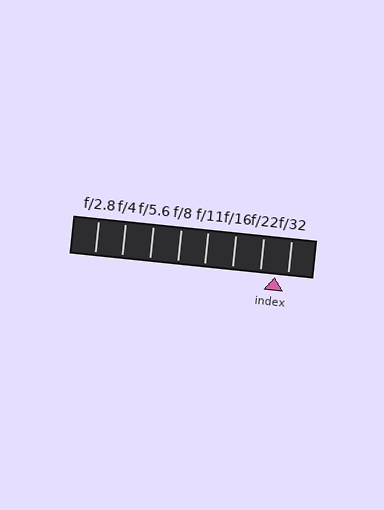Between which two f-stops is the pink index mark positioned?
The index mark is between f/22 and f/32.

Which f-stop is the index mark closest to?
The index mark is closest to f/32.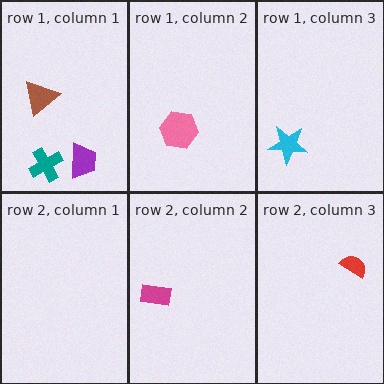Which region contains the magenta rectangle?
The row 2, column 2 region.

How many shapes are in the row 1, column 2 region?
1.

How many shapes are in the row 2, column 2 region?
1.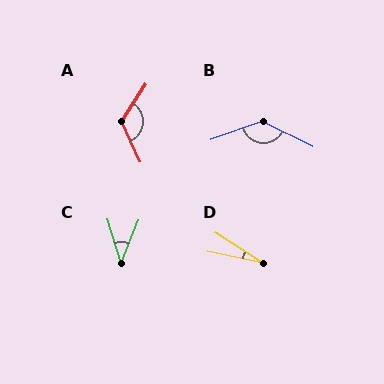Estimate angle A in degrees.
Approximately 122 degrees.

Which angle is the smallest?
D, at approximately 21 degrees.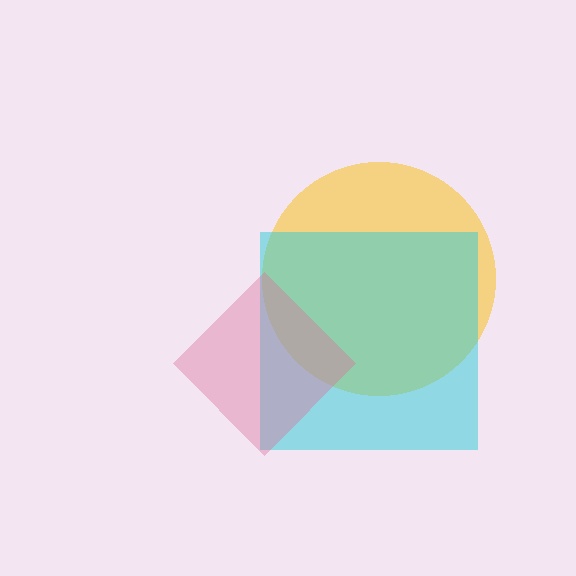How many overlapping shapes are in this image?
There are 3 overlapping shapes in the image.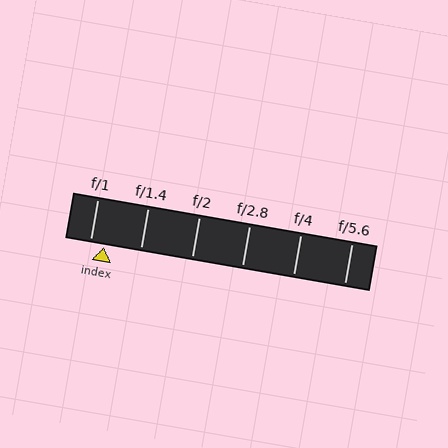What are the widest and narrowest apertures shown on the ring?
The widest aperture shown is f/1 and the narrowest is f/5.6.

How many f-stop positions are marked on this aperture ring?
There are 6 f-stop positions marked.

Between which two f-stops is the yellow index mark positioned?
The index mark is between f/1 and f/1.4.